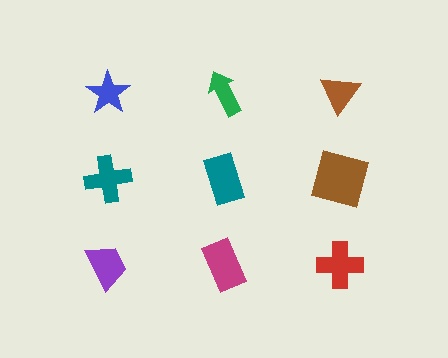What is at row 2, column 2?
A teal rectangle.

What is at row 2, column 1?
A teal cross.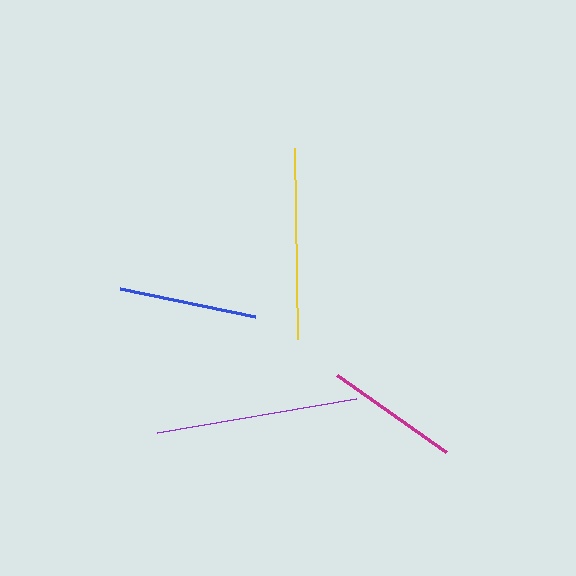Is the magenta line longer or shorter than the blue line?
The blue line is longer than the magenta line.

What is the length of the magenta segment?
The magenta segment is approximately 133 pixels long.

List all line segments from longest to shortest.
From longest to shortest: purple, yellow, blue, magenta.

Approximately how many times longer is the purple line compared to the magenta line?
The purple line is approximately 1.5 times the length of the magenta line.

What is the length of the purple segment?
The purple segment is approximately 202 pixels long.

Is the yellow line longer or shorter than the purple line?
The purple line is longer than the yellow line.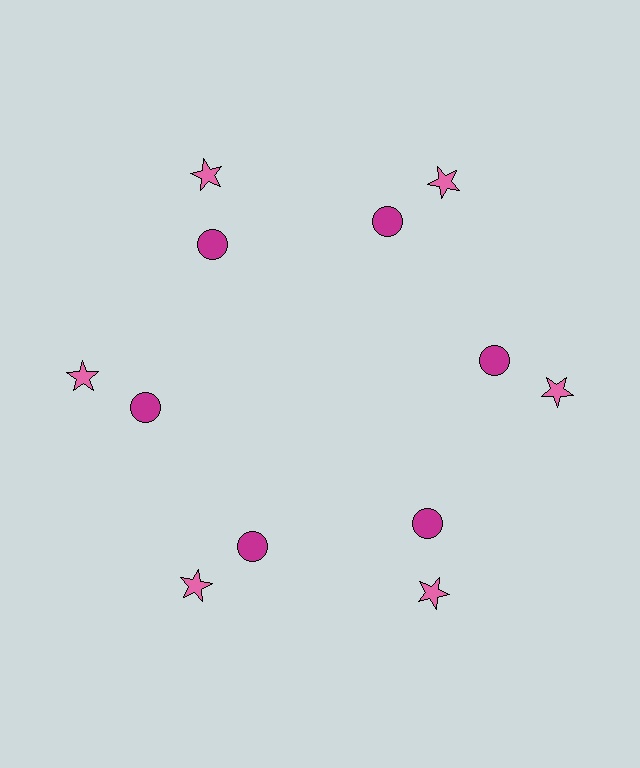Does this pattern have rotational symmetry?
Yes, this pattern has 6-fold rotational symmetry. It looks the same after rotating 60 degrees around the center.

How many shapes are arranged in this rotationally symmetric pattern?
There are 12 shapes, arranged in 6 groups of 2.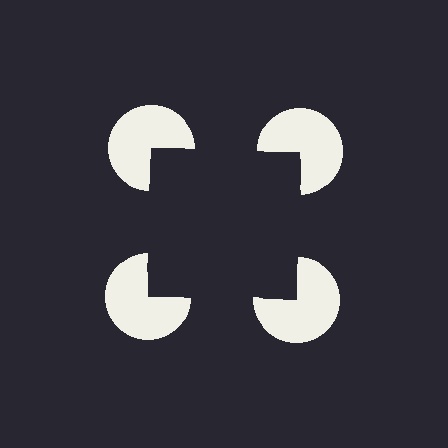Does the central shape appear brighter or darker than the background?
It typically appears slightly darker than the background, even though no actual brightness change is drawn.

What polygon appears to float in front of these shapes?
An illusory square — its edges are inferred from the aligned wedge cuts in the pac-man discs, not physically drawn.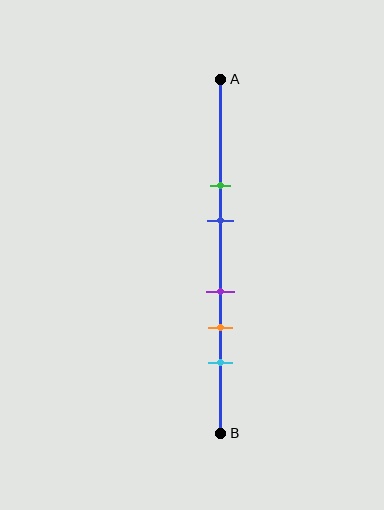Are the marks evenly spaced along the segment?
No, the marks are not evenly spaced.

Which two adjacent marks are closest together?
The purple and orange marks are the closest adjacent pair.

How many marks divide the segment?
There are 5 marks dividing the segment.